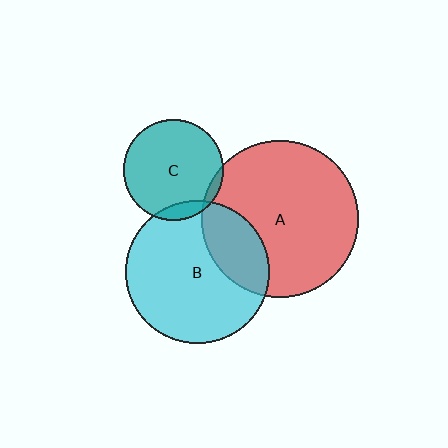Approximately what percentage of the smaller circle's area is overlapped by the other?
Approximately 10%.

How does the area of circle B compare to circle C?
Approximately 2.1 times.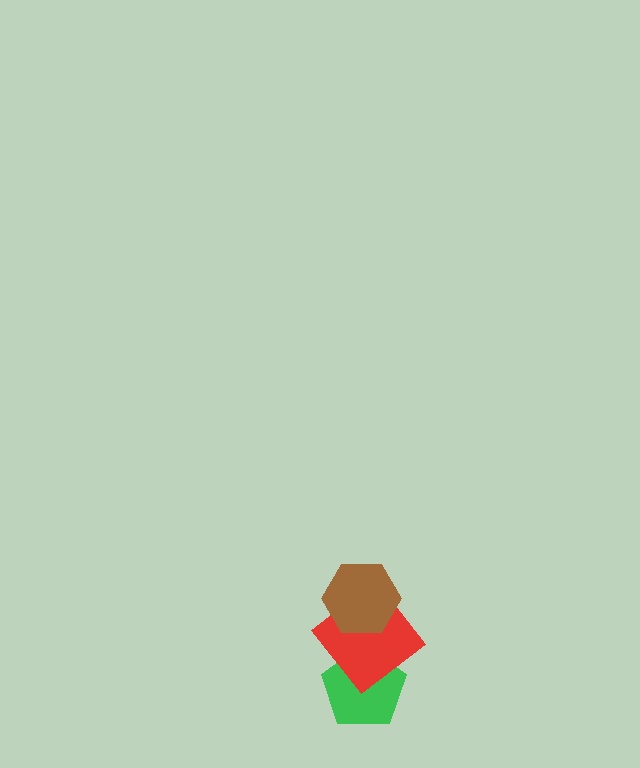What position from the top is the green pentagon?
The green pentagon is 3rd from the top.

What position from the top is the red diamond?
The red diamond is 2nd from the top.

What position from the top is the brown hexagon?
The brown hexagon is 1st from the top.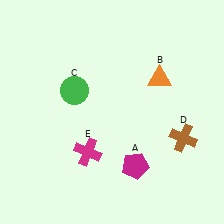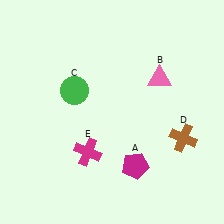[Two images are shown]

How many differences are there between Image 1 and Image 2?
There is 1 difference between the two images.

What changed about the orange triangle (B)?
In Image 1, B is orange. In Image 2, it changed to pink.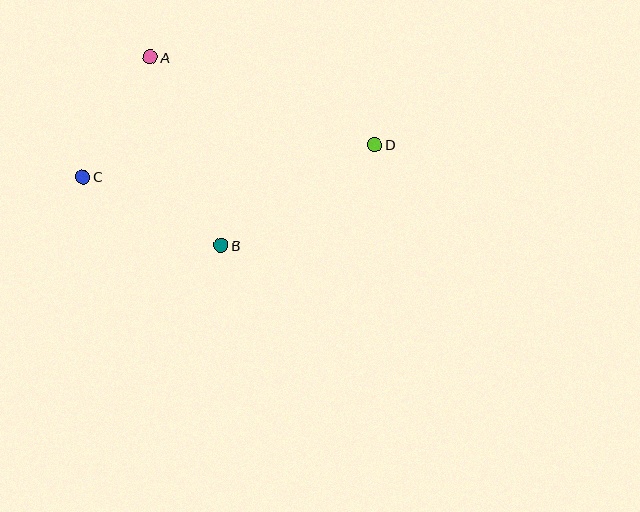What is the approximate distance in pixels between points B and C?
The distance between B and C is approximately 154 pixels.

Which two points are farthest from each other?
Points C and D are farthest from each other.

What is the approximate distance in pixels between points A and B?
The distance between A and B is approximately 201 pixels.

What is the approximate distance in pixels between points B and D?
The distance between B and D is approximately 184 pixels.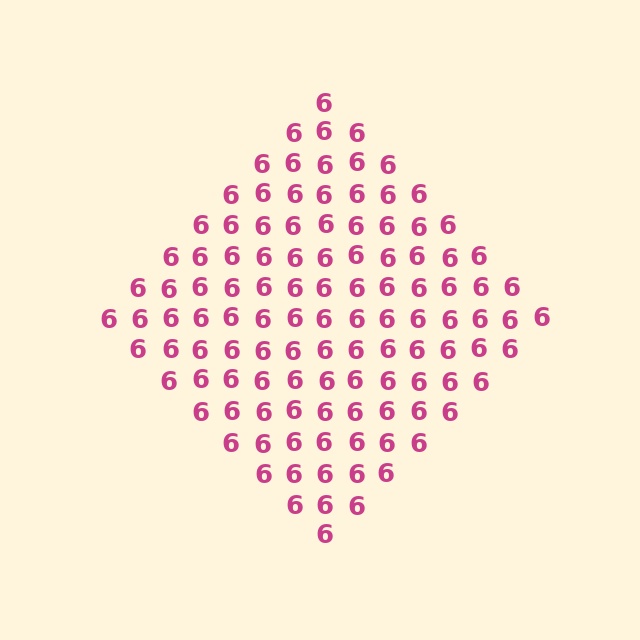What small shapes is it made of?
It is made of small digit 6's.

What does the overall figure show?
The overall figure shows a diamond.